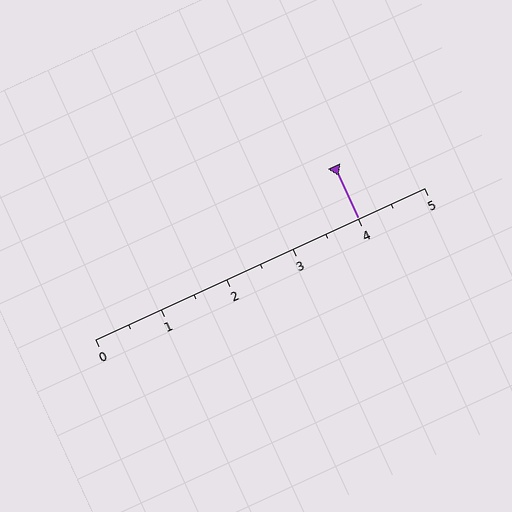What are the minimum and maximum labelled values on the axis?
The axis runs from 0 to 5.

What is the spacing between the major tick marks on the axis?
The major ticks are spaced 1 apart.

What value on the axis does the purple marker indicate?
The marker indicates approximately 4.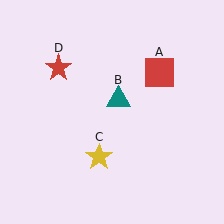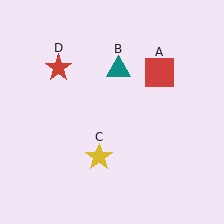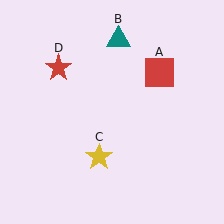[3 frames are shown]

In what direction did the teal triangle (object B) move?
The teal triangle (object B) moved up.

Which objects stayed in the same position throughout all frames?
Red square (object A) and yellow star (object C) and red star (object D) remained stationary.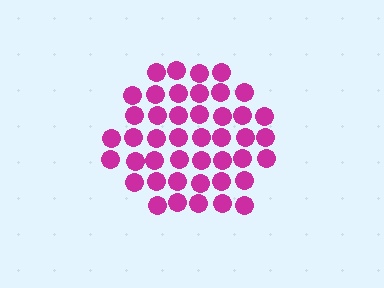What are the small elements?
The small elements are circles.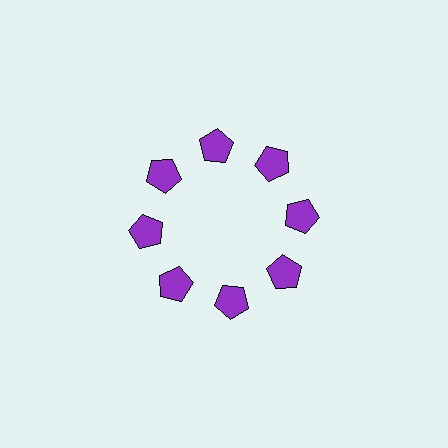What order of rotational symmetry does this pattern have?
This pattern has 8-fold rotational symmetry.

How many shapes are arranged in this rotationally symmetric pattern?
There are 8 shapes, arranged in 8 groups of 1.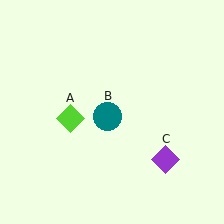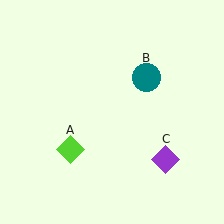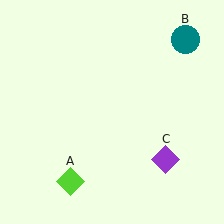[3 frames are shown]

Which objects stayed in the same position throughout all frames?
Purple diamond (object C) remained stationary.